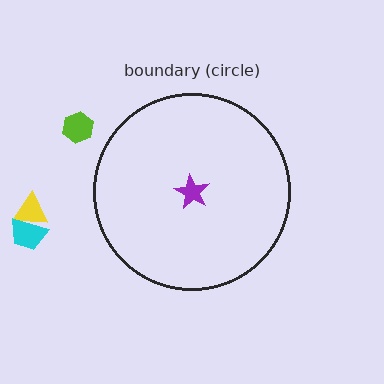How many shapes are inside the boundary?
1 inside, 3 outside.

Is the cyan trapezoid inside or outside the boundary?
Outside.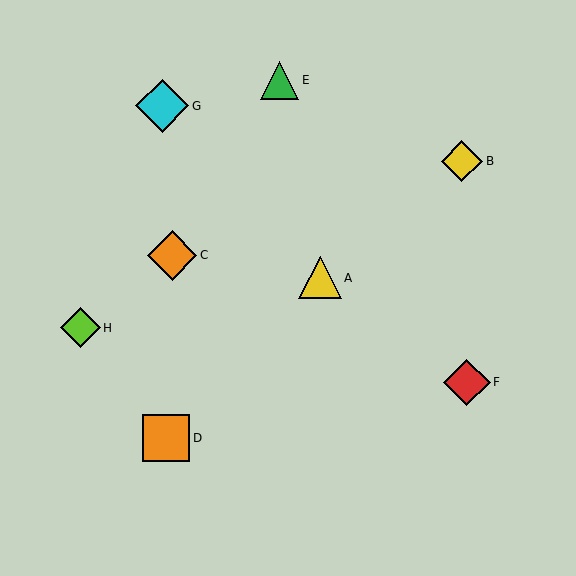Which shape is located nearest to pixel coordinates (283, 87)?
The green triangle (labeled E) at (280, 80) is nearest to that location.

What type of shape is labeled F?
Shape F is a red diamond.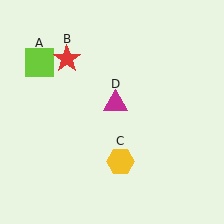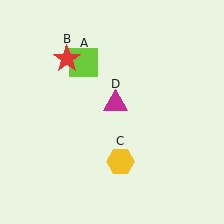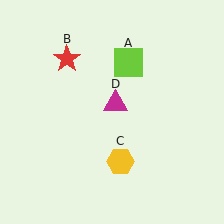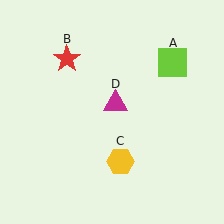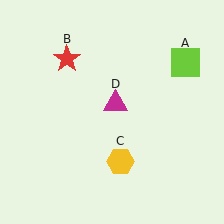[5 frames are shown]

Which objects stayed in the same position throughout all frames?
Red star (object B) and yellow hexagon (object C) and magenta triangle (object D) remained stationary.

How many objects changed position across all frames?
1 object changed position: lime square (object A).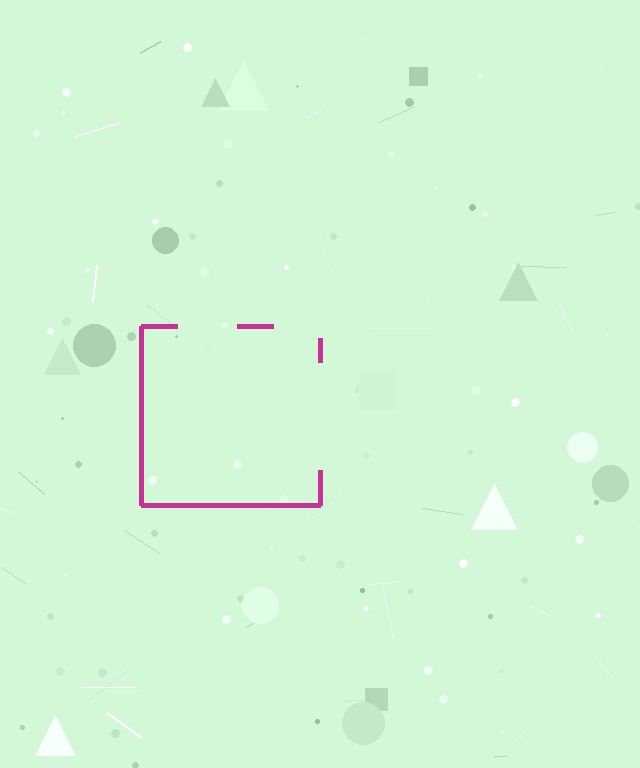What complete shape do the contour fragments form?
The contour fragments form a square.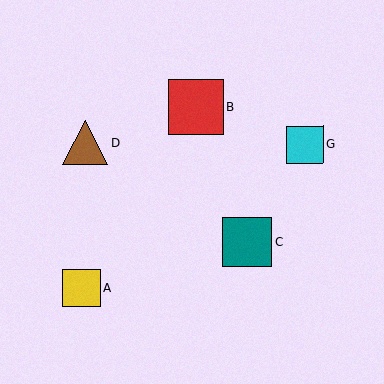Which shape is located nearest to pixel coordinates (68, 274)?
The yellow square (labeled A) at (82, 289) is nearest to that location.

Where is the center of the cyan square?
The center of the cyan square is at (305, 145).